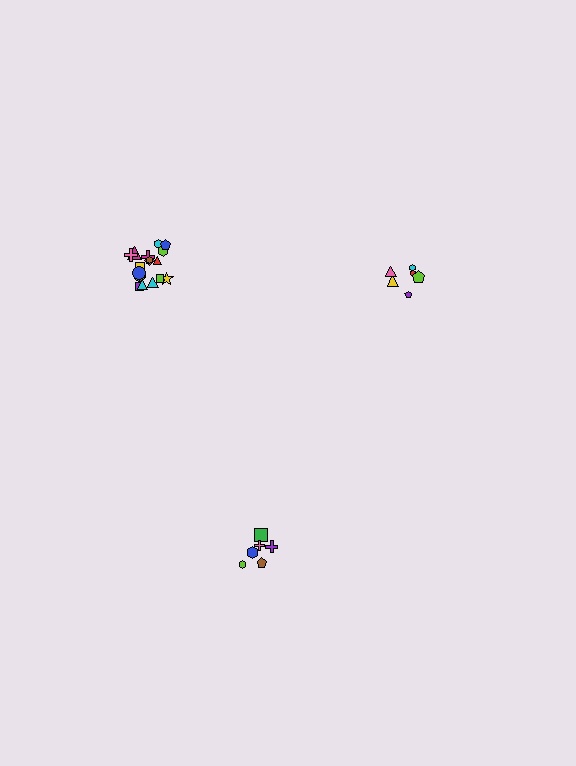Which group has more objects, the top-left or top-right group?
The top-left group.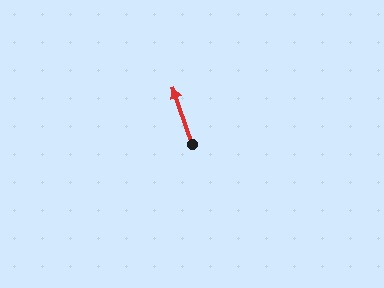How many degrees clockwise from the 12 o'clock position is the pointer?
Approximately 341 degrees.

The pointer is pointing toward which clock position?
Roughly 11 o'clock.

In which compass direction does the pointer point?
North.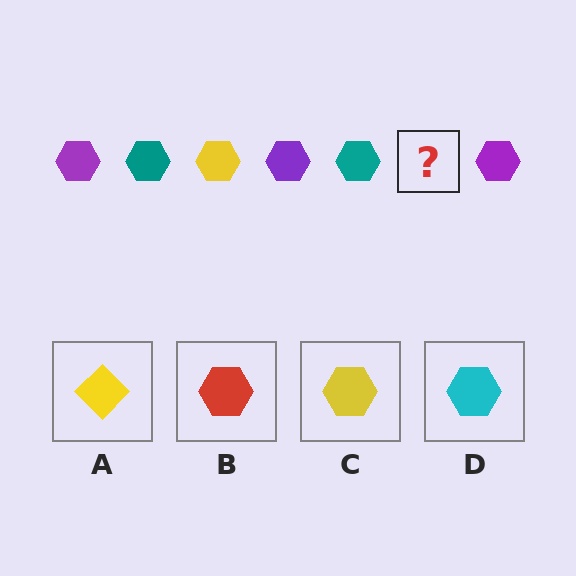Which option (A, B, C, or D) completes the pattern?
C.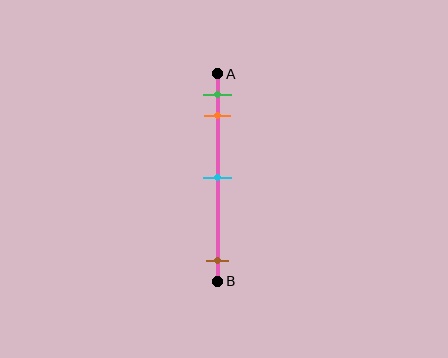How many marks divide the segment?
There are 4 marks dividing the segment.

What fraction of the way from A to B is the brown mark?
The brown mark is approximately 90% (0.9) of the way from A to B.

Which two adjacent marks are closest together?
The green and orange marks are the closest adjacent pair.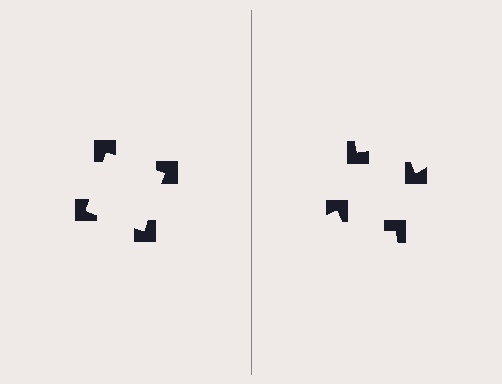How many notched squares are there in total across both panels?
8 — 4 on each side.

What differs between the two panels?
The notched squares are positioned identically on both sides; only the wedge orientations differ. On the left they align to a square; on the right they are misaligned.